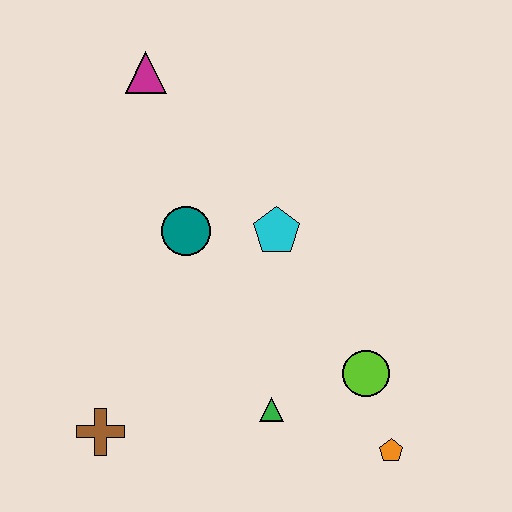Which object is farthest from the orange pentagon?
The magenta triangle is farthest from the orange pentagon.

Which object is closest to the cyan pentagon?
The teal circle is closest to the cyan pentagon.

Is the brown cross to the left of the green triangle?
Yes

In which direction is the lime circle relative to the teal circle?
The lime circle is to the right of the teal circle.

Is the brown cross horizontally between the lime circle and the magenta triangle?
No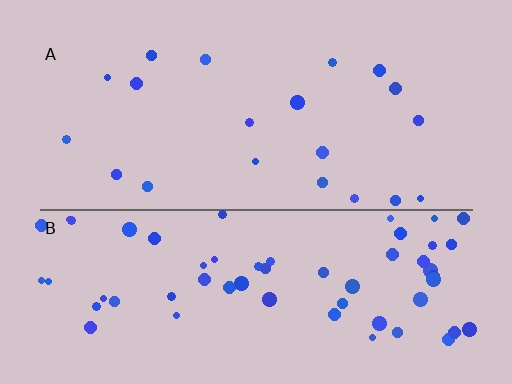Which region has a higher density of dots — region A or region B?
B (the bottom).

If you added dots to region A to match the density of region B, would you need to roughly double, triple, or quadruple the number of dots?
Approximately triple.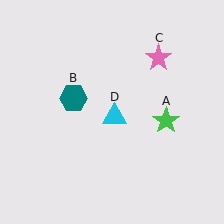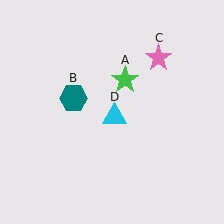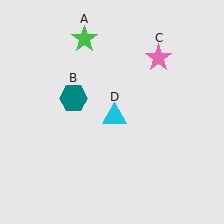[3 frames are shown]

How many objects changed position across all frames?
1 object changed position: green star (object A).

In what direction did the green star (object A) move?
The green star (object A) moved up and to the left.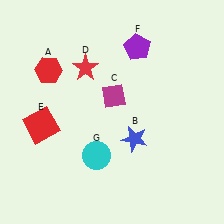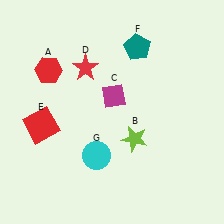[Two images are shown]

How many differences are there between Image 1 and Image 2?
There are 2 differences between the two images.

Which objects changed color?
B changed from blue to lime. F changed from purple to teal.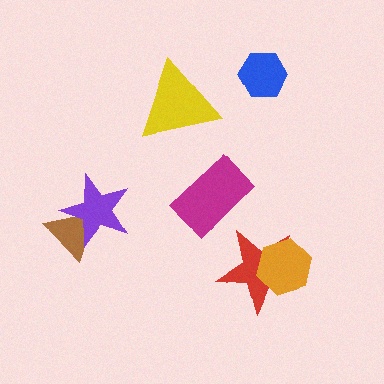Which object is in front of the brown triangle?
The purple star is in front of the brown triangle.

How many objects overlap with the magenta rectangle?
0 objects overlap with the magenta rectangle.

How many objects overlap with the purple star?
1 object overlaps with the purple star.